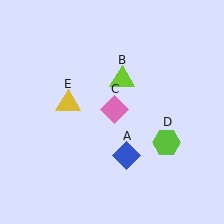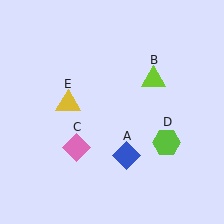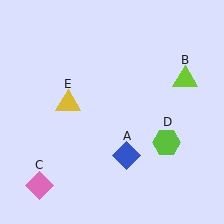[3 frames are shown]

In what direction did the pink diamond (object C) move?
The pink diamond (object C) moved down and to the left.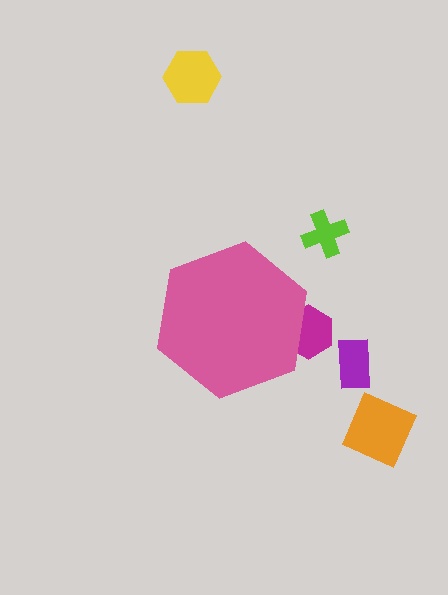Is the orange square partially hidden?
No, the orange square is fully visible.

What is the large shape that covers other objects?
A pink hexagon.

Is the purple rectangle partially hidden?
No, the purple rectangle is fully visible.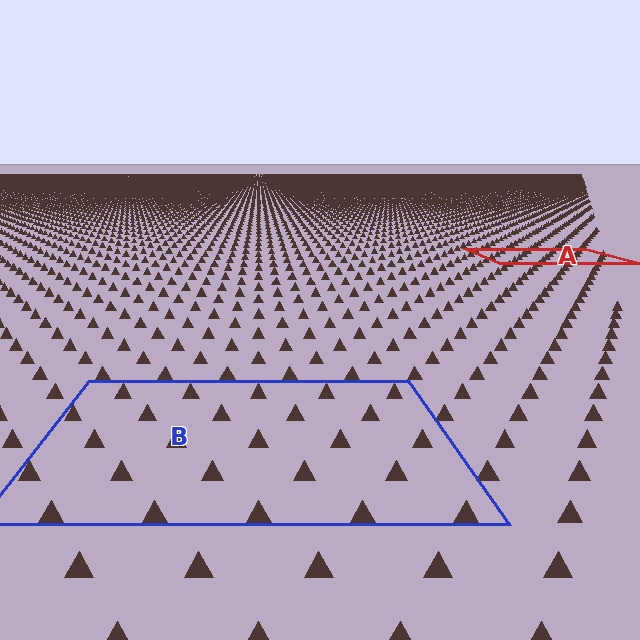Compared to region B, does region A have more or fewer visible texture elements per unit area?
Region A has more texture elements per unit area — they are packed more densely because it is farther away.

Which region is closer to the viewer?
Region B is closer. The texture elements there are larger and more spread out.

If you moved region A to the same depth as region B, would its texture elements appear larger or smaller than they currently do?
They would appear larger. At a closer depth, the same texture elements are projected at a bigger on-screen size.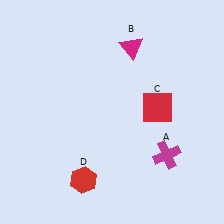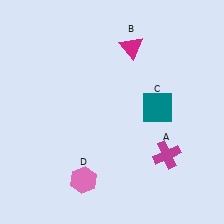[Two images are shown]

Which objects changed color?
C changed from red to teal. D changed from red to pink.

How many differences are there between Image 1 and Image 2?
There are 2 differences between the two images.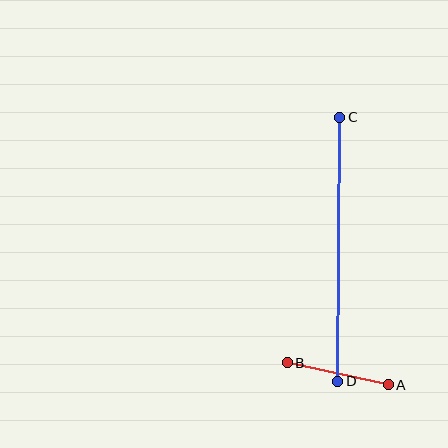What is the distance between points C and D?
The distance is approximately 264 pixels.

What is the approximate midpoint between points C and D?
The midpoint is at approximately (339, 249) pixels.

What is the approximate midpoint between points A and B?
The midpoint is at approximately (338, 374) pixels.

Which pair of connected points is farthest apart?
Points C and D are farthest apart.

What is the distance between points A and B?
The distance is approximately 103 pixels.